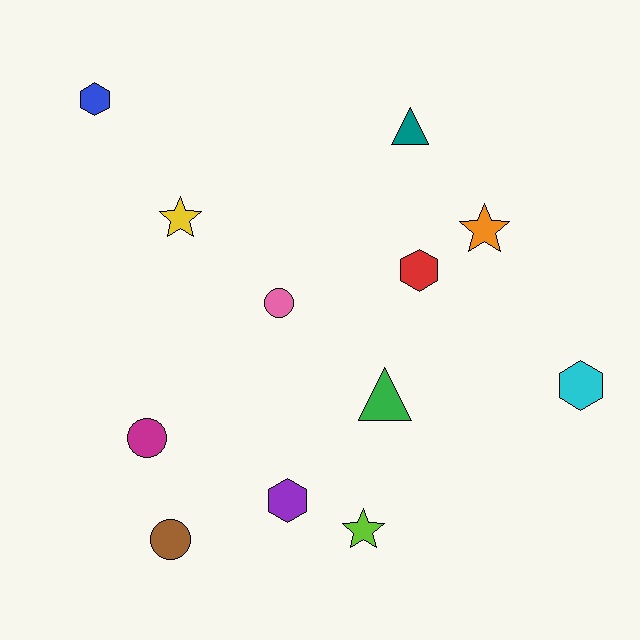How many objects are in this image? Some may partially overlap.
There are 12 objects.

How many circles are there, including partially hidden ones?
There are 3 circles.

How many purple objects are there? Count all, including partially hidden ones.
There is 1 purple object.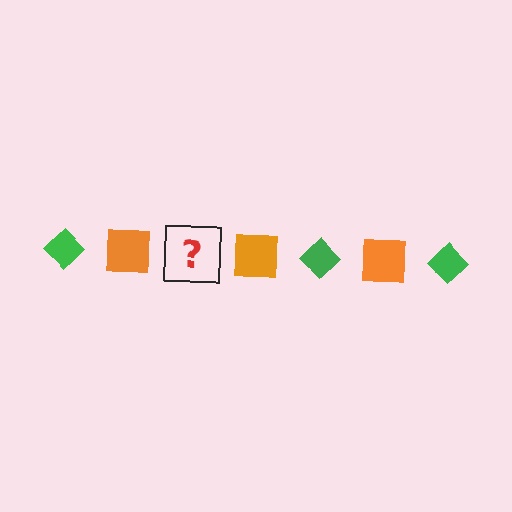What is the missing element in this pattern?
The missing element is a green diamond.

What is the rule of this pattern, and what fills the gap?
The rule is that the pattern alternates between green diamond and orange square. The gap should be filled with a green diamond.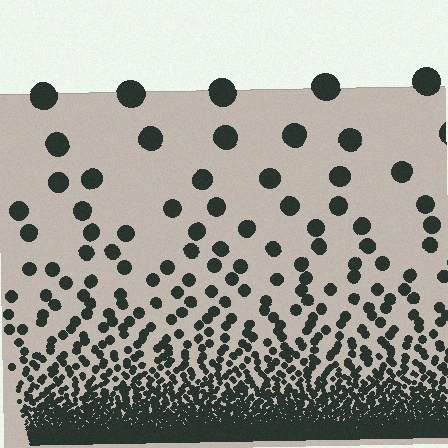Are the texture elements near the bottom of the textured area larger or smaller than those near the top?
Smaller. The gradient is inverted — elements near the bottom are smaller and denser.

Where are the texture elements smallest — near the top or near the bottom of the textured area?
Near the bottom.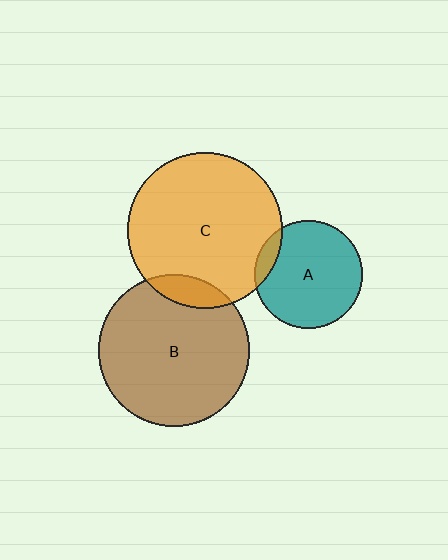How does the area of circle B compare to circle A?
Approximately 2.0 times.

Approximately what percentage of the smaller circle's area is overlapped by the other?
Approximately 10%.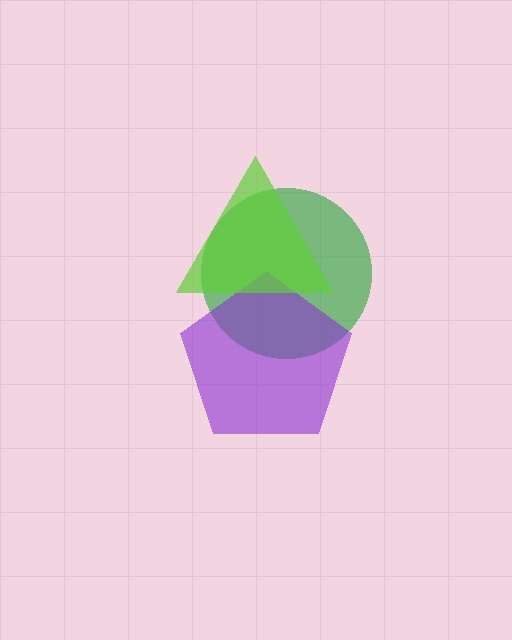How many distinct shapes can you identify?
There are 3 distinct shapes: a green circle, a purple pentagon, a lime triangle.